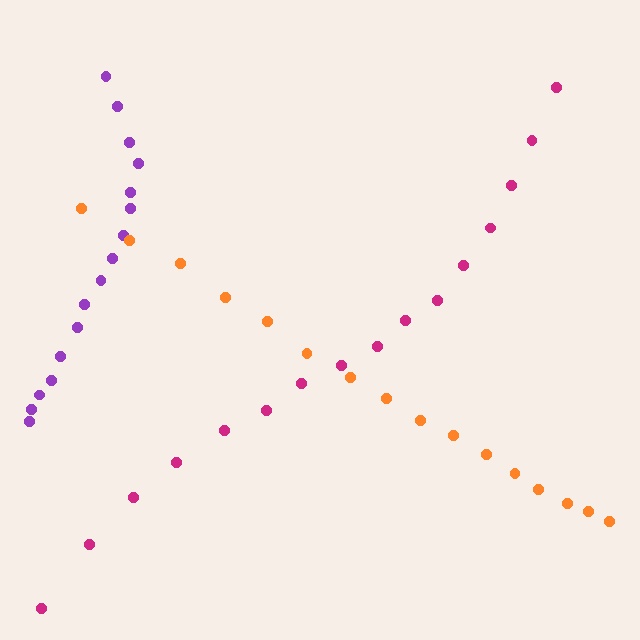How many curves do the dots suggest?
There are 3 distinct paths.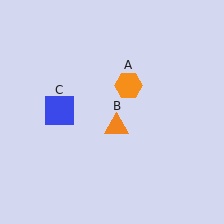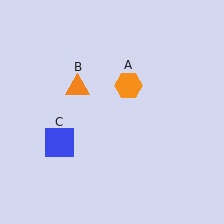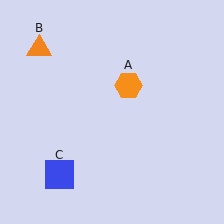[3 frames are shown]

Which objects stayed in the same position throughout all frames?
Orange hexagon (object A) remained stationary.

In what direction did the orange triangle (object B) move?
The orange triangle (object B) moved up and to the left.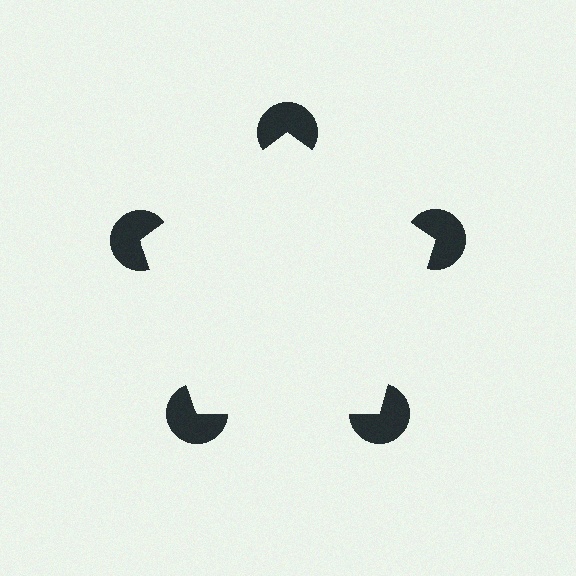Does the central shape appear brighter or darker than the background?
It typically appears slightly brighter than the background, even though no actual brightness change is drawn.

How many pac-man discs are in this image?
There are 5 — one at each vertex of the illusory pentagon.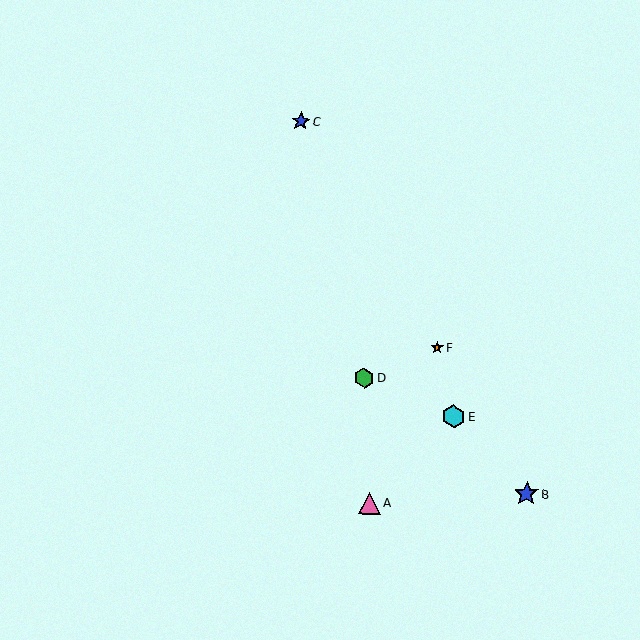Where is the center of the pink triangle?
The center of the pink triangle is at (370, 503).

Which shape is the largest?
The blue star (labeled B) is the largest.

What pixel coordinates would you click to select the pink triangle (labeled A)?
Click at (370, 503) to select the pink triangle A.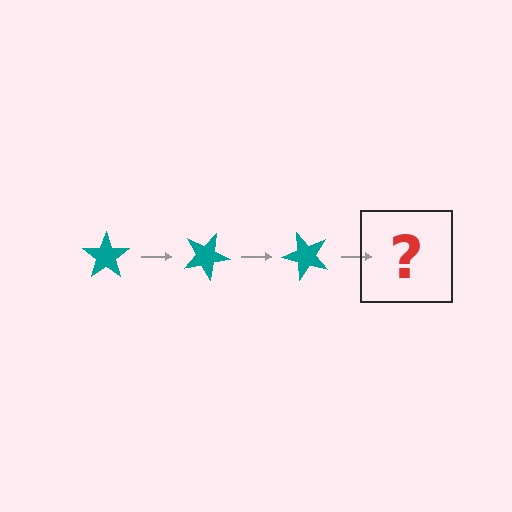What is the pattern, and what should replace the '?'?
The pattern is that the star rotates 25 degrees each step. The '?' should be a teal star rotated 75 degrees.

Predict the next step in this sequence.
The next step is a teal star rotated 75 degrees.